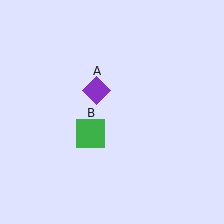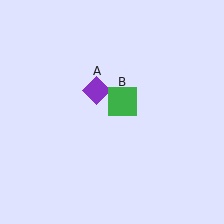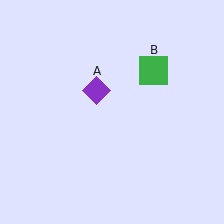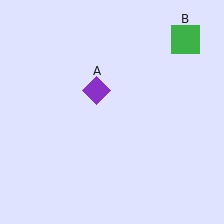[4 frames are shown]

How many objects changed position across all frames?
1 object changed position: green square (object B).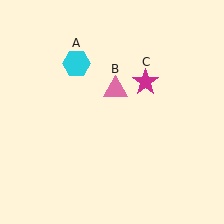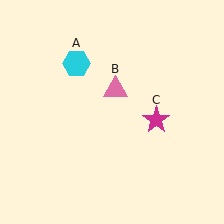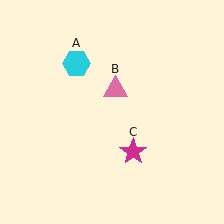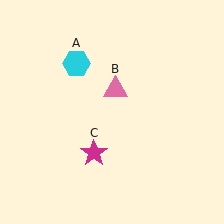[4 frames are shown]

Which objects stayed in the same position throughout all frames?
Cyan hexagon (object A) and pink triangle (object B) remained stationary.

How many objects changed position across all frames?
1 object changed position: magenta star (object C).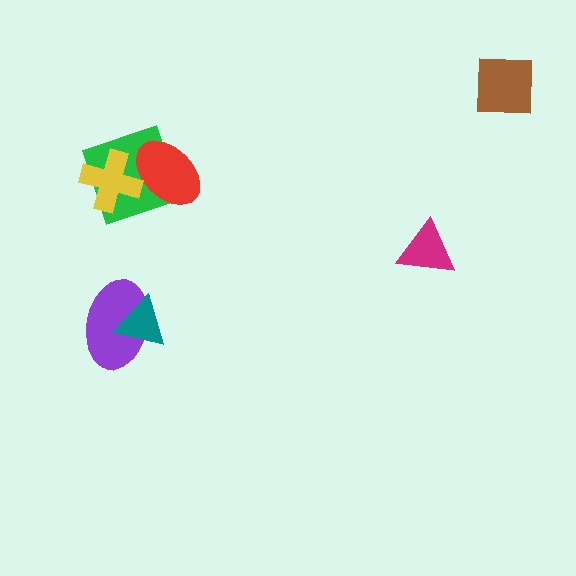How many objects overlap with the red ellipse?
2 objects overlap with the red ellipse.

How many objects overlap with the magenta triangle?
0 objects overlap with the magenta triangle.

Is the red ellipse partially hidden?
Yes, it is partially covered by another shape.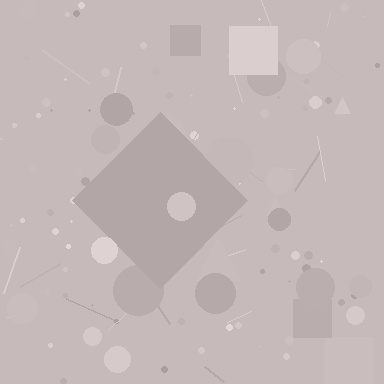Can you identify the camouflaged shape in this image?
The camouflaged shape is a diamond.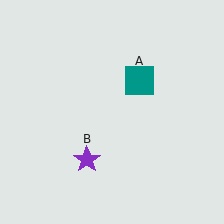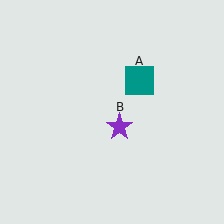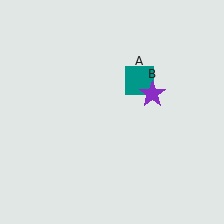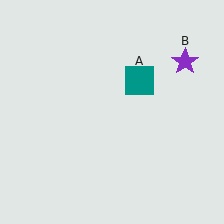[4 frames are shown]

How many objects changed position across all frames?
1 object changed position: purple star (object B).